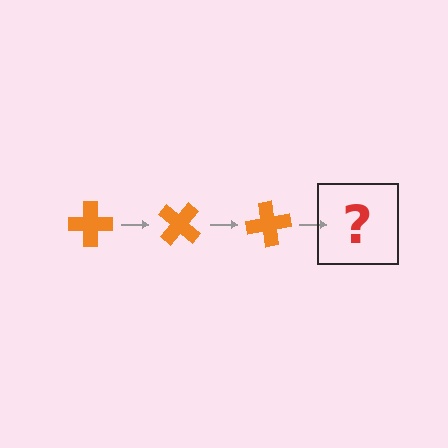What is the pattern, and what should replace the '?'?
The pattern is that the cross rotates 40 degrees each step. The '?' should be an orange cross rotated 120 degrees.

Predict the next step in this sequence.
The next step is an orange cross rotated 120 degrees.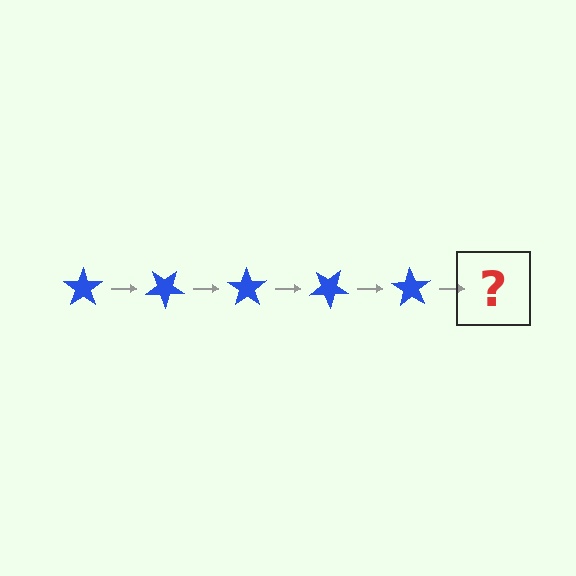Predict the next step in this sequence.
The next step is a blue star rotated 175 degrees.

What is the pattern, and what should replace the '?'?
The pattern is that the star rotates 35 degrees each step. The '?' should be a blue star rotated 175 degrees.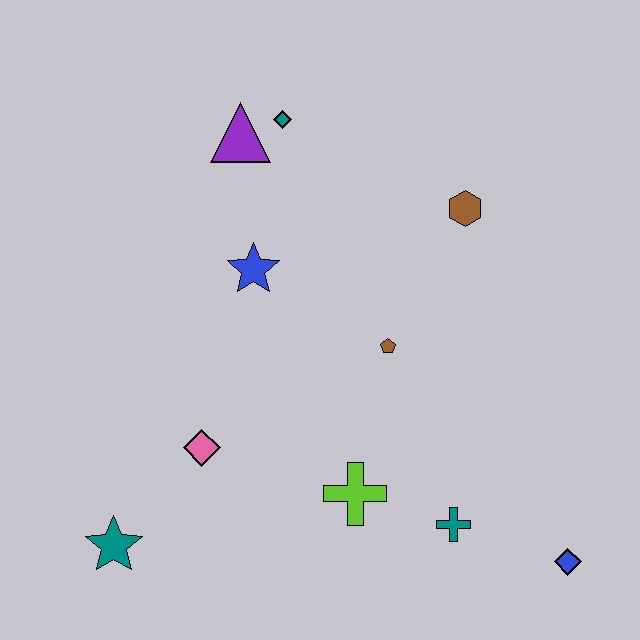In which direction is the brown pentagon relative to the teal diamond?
The brown pentagon is below the teal diamond.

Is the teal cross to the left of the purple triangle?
No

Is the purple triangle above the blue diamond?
Yes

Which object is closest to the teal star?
The pink diamond is closest to the teal star.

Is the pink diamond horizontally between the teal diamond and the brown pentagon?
No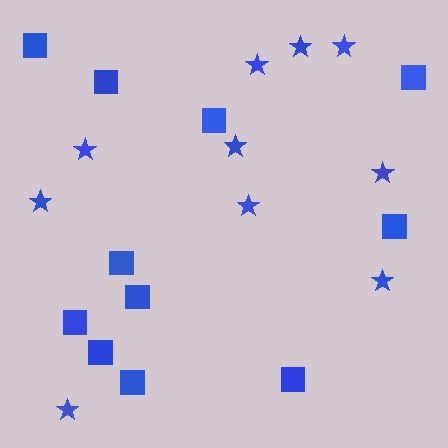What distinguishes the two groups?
There are 2 groups: one group of squares (11) and one group of stars (10).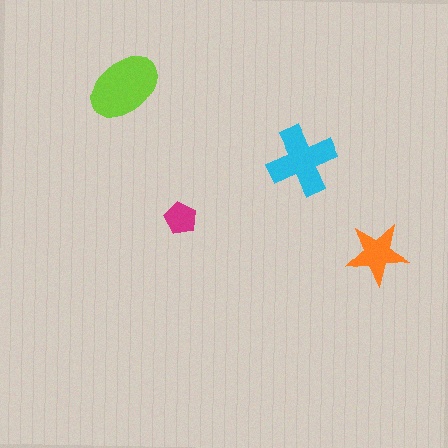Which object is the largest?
The lime ellipse.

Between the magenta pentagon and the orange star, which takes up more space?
The orange star.